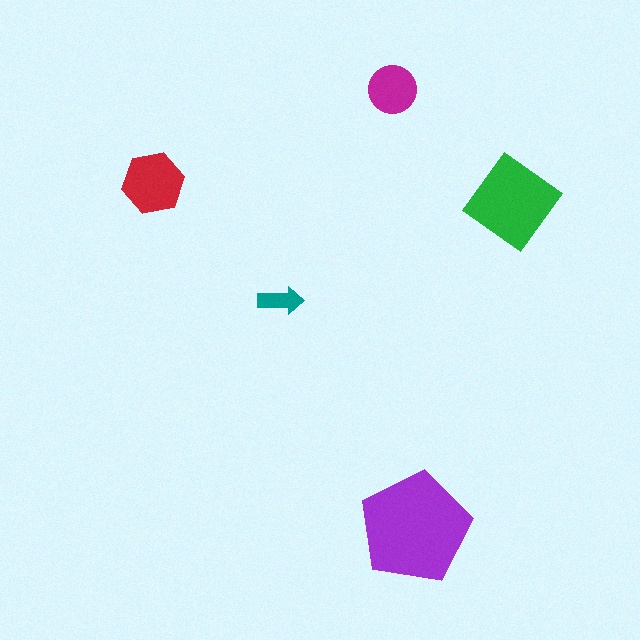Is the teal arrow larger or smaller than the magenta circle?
Smaller.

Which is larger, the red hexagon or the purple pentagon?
The purple pentagon.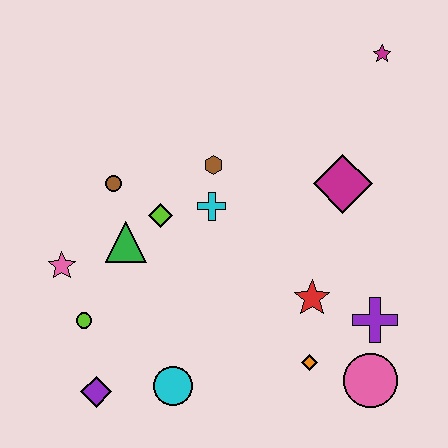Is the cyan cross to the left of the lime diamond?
No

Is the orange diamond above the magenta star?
No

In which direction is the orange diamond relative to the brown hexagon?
The orange diamond is below the brown hexagon.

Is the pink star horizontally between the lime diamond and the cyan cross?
No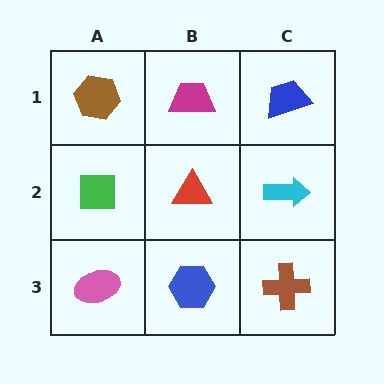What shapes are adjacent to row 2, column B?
A magenta trapezoid (row 1, column B), a blue hexagon (row 3, column B), a green square (row 2, column A), a cyan arrow (row 2, column C).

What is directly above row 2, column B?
A magenta trapezoid.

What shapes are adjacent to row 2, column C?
A blue trapezoid (row 1, column C), a brown cross (row 3, column C), a red triangle (row 2, column B).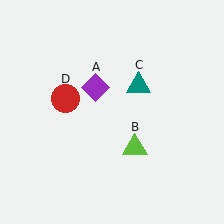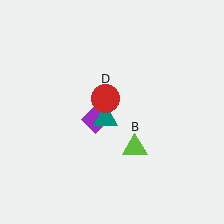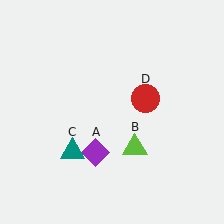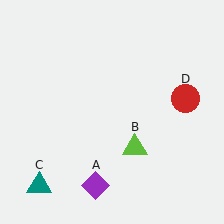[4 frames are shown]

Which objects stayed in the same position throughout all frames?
Lime triangle (object B) remained stationary.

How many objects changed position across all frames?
3 objects changed position: purple diamond (object A), teal triangle (object C), red circle (object D).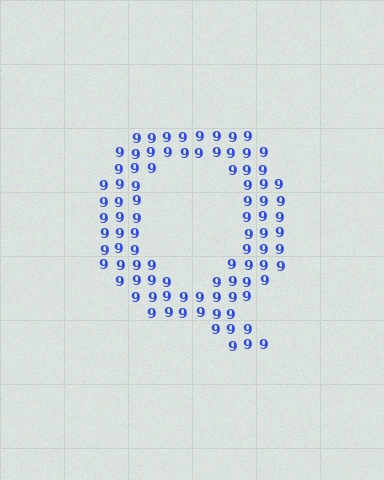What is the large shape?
The large shape is the letter Q.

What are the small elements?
The small elements are digit 9's.